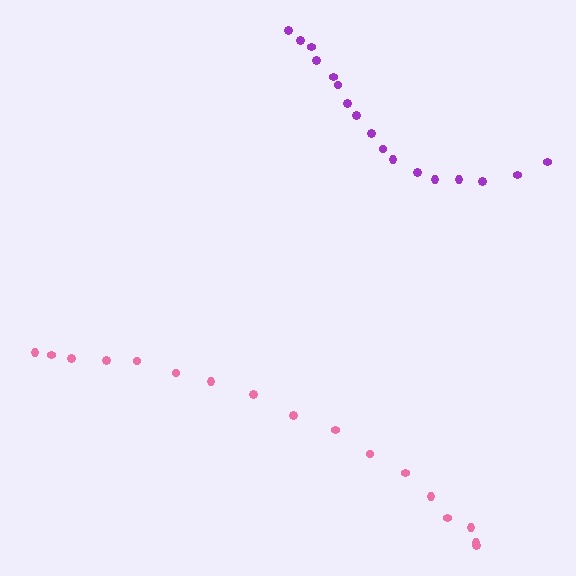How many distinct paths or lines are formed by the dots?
There are 2 distinct paths.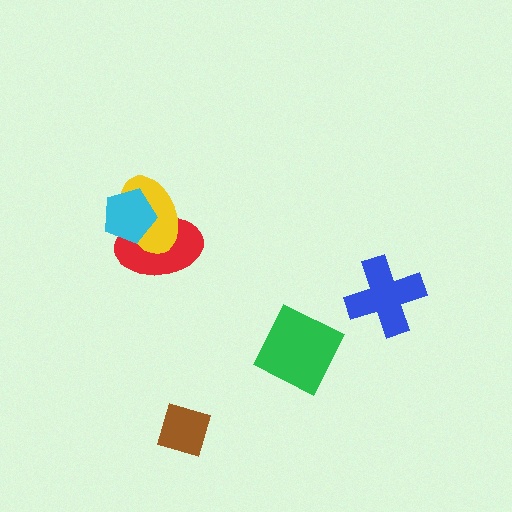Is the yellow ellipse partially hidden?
Yes, it is partially covered by another shape.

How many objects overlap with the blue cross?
0 objects overlap with the blue cross.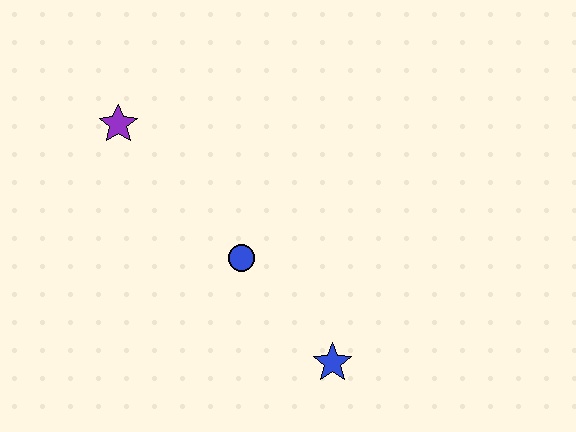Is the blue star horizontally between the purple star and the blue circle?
No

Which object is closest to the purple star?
The blue circle is closest to the purple star.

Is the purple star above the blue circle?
Yes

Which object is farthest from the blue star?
The purple star is farthest from the blue star.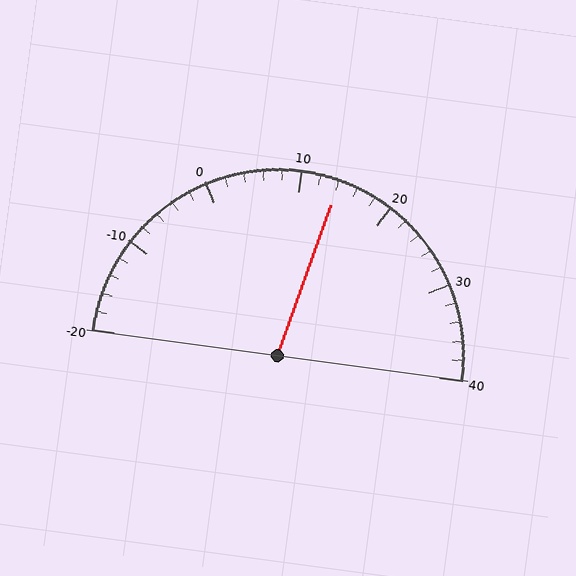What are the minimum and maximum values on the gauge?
The gauge ranges from -20 to 40.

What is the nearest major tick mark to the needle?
The nearest major tick mark is 10.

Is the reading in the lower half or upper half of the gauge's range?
The reading is in the upper half of the range (-20 to 40).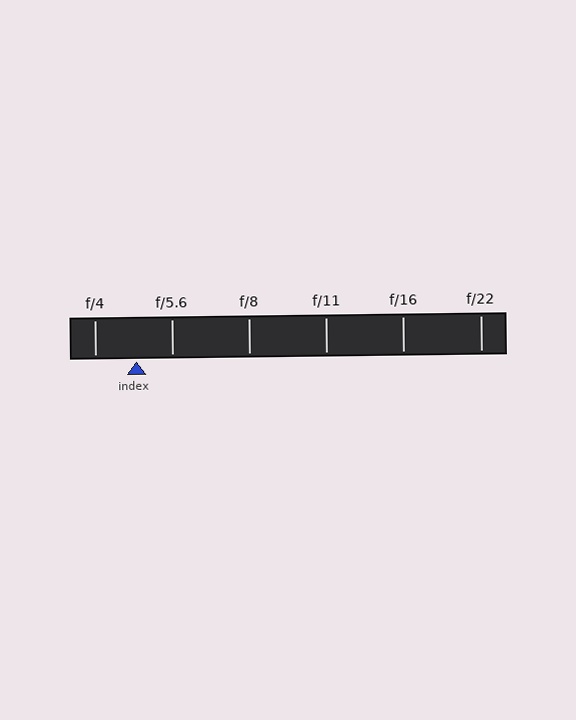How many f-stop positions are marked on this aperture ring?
There are 6 f-stop positions marked.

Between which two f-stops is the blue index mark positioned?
The index mark is between f/4 and f/5.6.